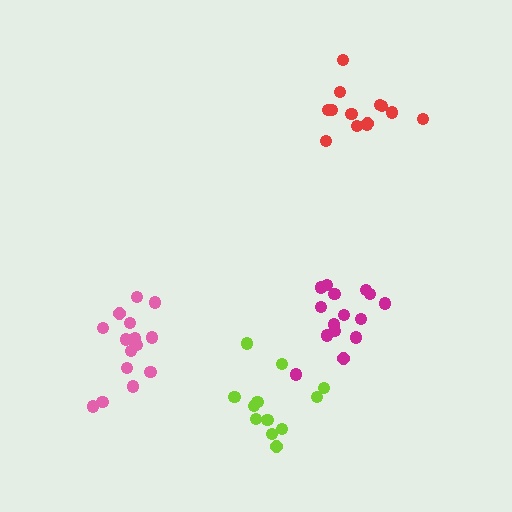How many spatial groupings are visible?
There are 4 spatial groupings.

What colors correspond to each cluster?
The clusters are colored: pink, red, magenta, lime.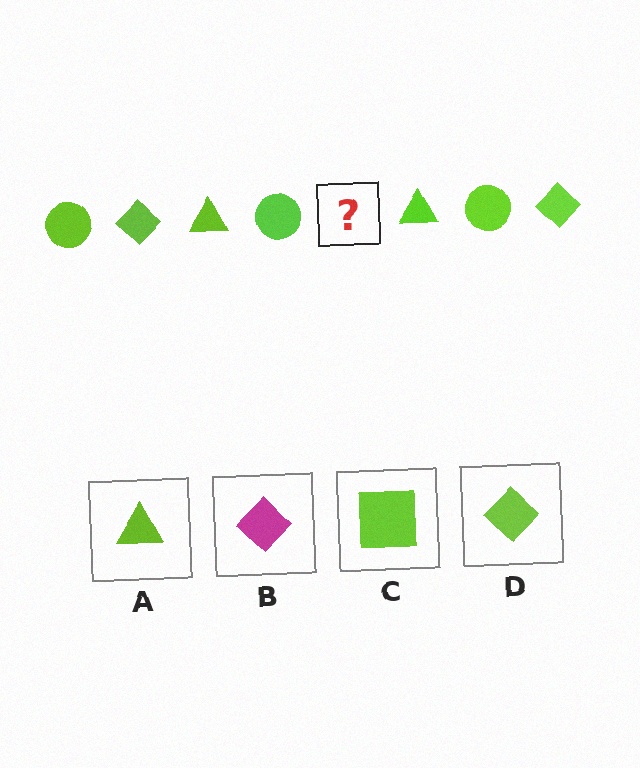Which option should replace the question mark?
Option D.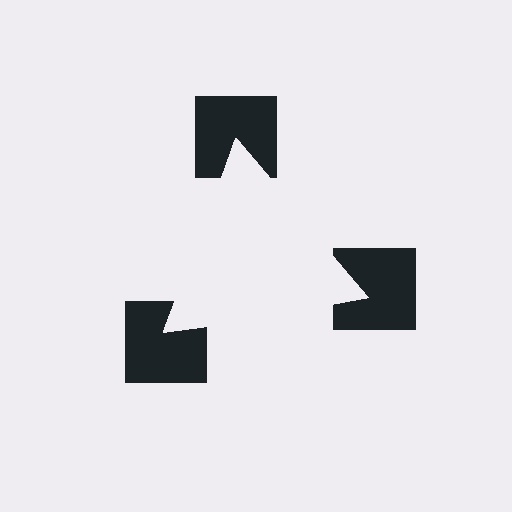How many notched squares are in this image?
There are 3 — one at each vertex of the illusory triangle.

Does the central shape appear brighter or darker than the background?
It typically appears slightly brighter than the background, even though no actual brightness change is drawn.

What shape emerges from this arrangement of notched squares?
An illusory triangle — its edges are inferred from the aligned wedge cuts in the notched squares, not physically drawn.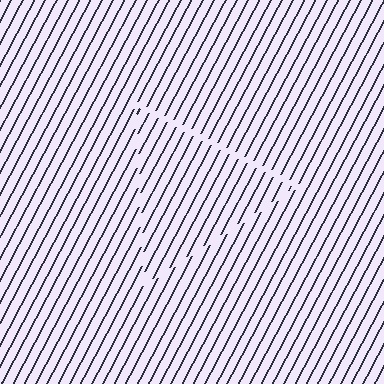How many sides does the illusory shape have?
3 sides — the line-ends trace a triangle.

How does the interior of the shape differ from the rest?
The interior of the shape contains the same grating, shifted by half a period — the contour is defined by the phase discontinuity where line-ends from the inner and outer gratings abut.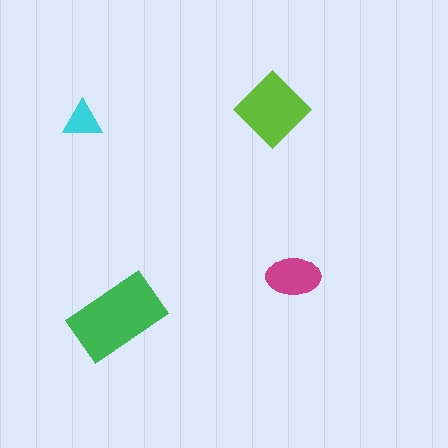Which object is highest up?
The lime diamond is topmost.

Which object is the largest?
The green rectangle.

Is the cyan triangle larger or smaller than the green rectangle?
Smaller.